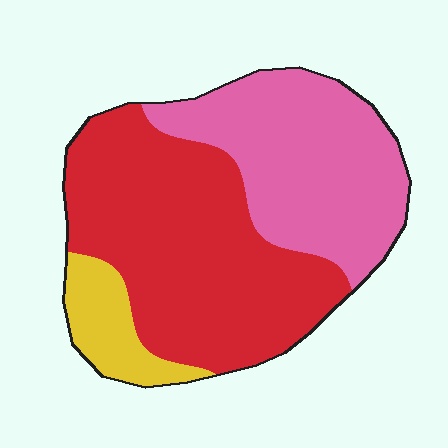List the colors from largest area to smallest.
From largest to smallest: red, pink, yellow.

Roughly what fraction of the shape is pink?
Pink covers about 35% of the shape.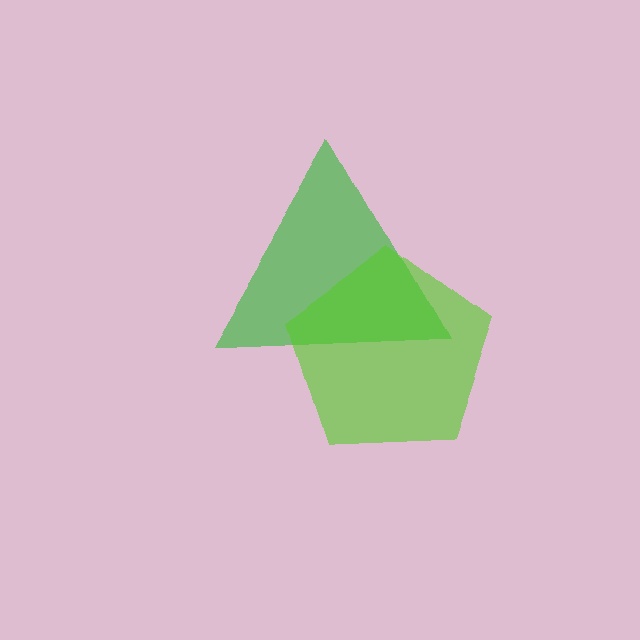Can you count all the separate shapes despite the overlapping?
Yes, there are 2 separate shapes.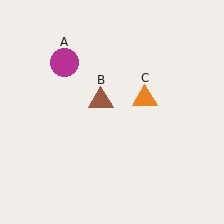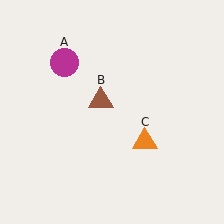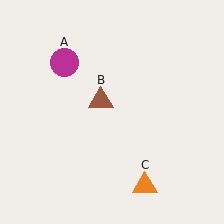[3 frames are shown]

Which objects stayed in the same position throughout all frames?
Magenta circle (object A) and brown triangle (object B) remained stationary.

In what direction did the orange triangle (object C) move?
The orange triangle (object C) moved down.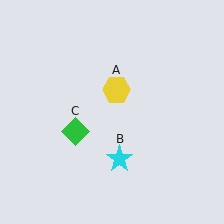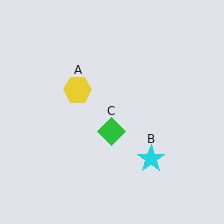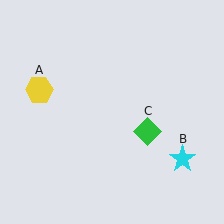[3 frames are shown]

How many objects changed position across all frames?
3 objects changed position: yellow hexagon (object A), cyan star (object B), green diamond (object C).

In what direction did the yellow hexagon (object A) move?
The yellow hexagon (object A) moved left.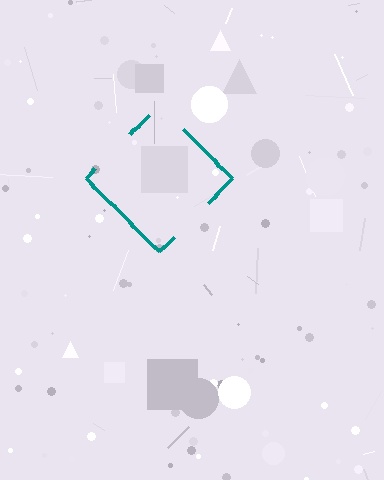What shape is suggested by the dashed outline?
The dashed outline suggests a diamond.